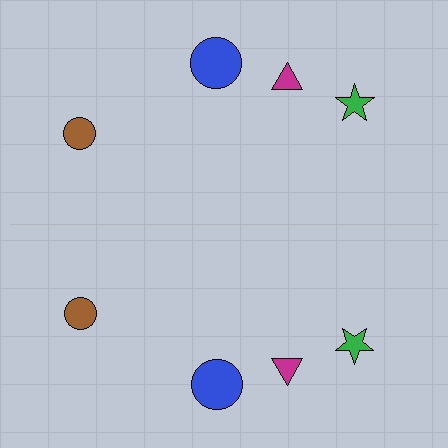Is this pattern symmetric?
Yes, this pattern has bilateral (reflection) symmetry.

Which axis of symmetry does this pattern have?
The pattern has a horizontal axis of symmetry running through the center of the image.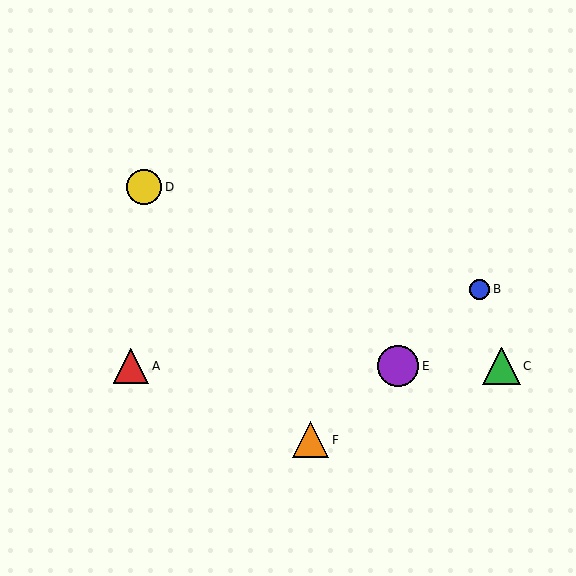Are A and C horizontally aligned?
Yes, both are at y≈366.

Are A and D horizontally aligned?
No, A is at y≈366 and D is at y≈187.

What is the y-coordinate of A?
Object A is at y≈366.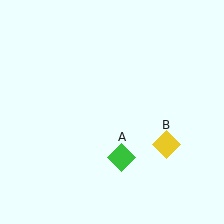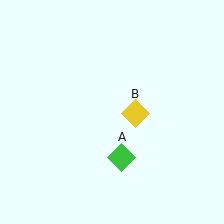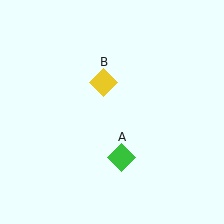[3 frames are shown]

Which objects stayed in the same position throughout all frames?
Green diamond (object A) remained stationary.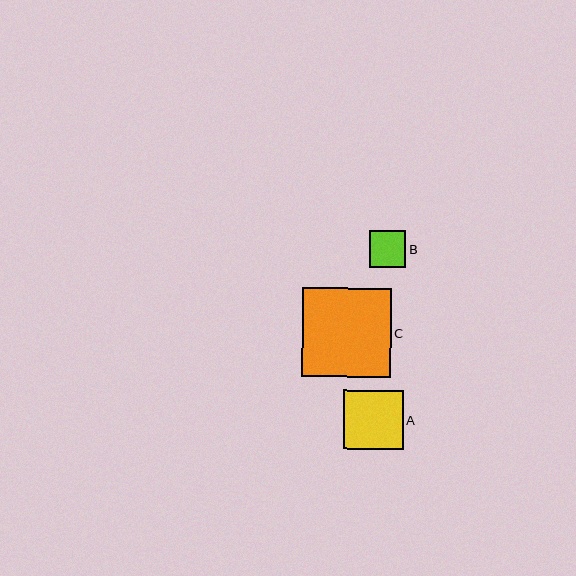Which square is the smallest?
Square B is the smallest with a size of approximately 36 pixels.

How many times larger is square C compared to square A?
Square C is approximately 1.5 times the size of square A.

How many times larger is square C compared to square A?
Square C is approximately 1.5 times the size of square A.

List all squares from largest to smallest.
From largest to smallest: C, A, B.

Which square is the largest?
Square C is the largest with a size of approximately 89 pixels.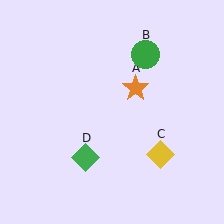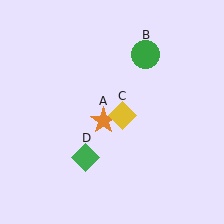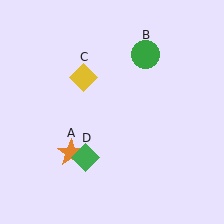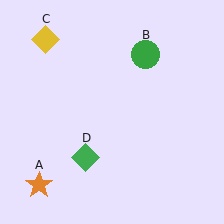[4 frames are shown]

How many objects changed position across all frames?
2 objects changed position: orange star (object A), yellow diamond (object C).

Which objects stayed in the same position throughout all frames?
Green circle (object B) and green diamond (object D) remained stationary.